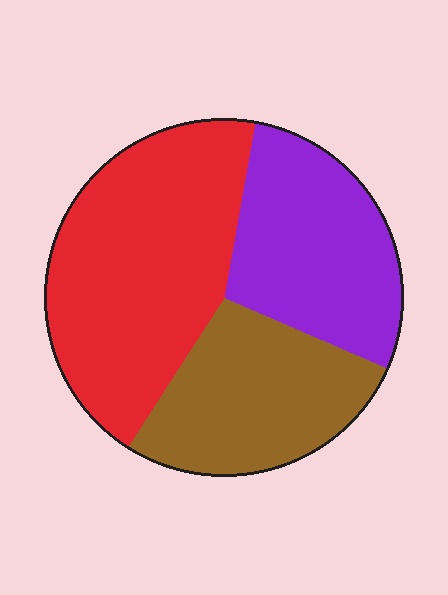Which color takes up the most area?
Red, at roughly 45%.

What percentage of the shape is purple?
Purple takes up about one quarter (1/4) of the shape.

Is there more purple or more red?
Red.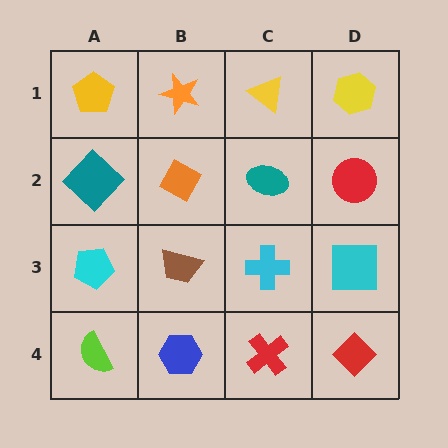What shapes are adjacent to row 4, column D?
A cyan square (row 3, column D), a red cross (row 4, column C).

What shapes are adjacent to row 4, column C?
A cyan cross (row 3, column C), a blue hexagon (row 4, column B), a red diamond (row 4, column D).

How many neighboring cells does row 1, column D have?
2.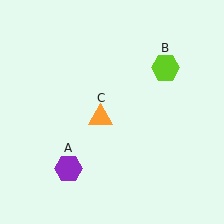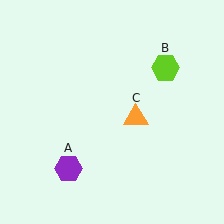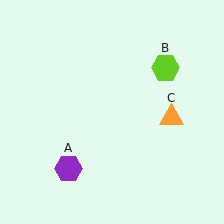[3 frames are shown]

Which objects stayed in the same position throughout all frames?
Purple hexagon (object A) and lime hexagon (object B) remained stationary.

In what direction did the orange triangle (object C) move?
The orange triangle (object C) moved right.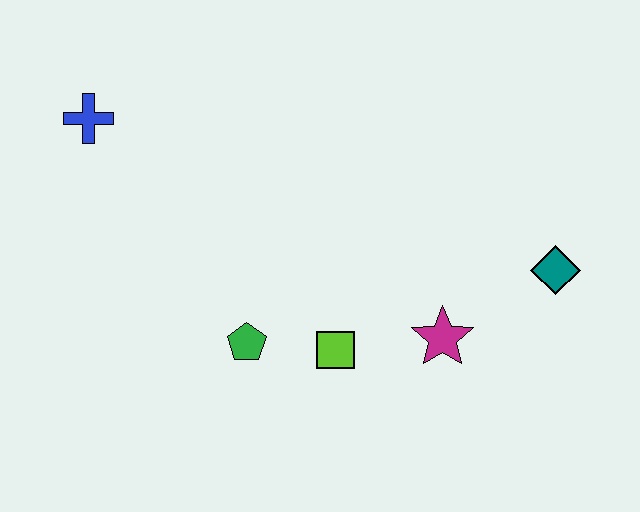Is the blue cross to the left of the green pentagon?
Yes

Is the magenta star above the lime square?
Yes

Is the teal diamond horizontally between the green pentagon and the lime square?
No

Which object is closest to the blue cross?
The green pentagon is closest to the blue cross.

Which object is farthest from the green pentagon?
The teal diamond is farthest from the green pentagon.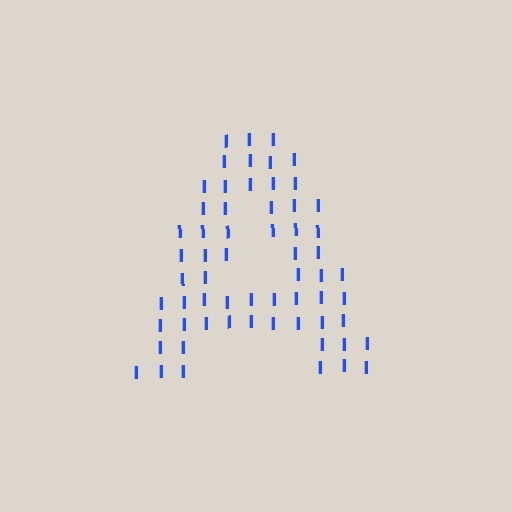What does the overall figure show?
The overall figure shows the letter A.